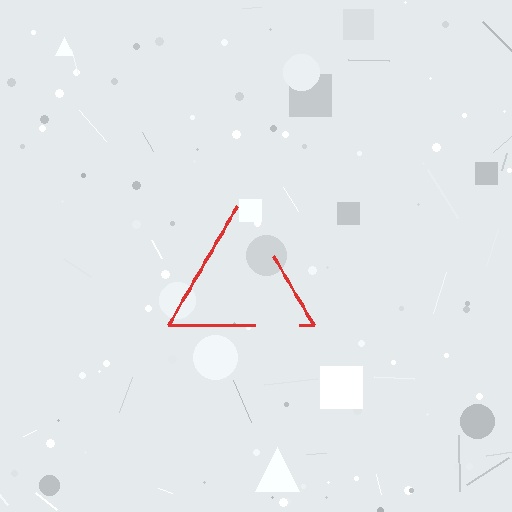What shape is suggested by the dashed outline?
The dashed outline suggests a triangle.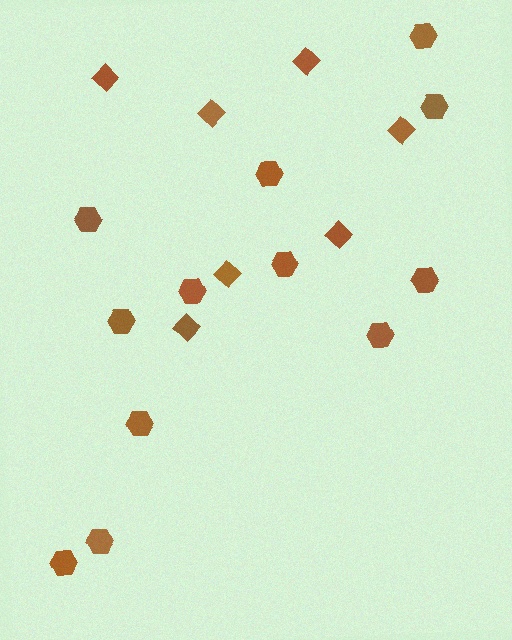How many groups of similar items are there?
There are 2 groups: one group of diamonds (7) and one group of hexagons (12).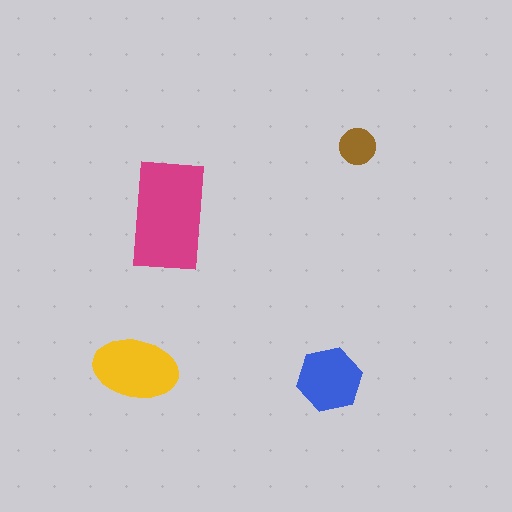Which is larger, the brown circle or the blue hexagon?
The blue hexagon.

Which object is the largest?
The magenta rectangle.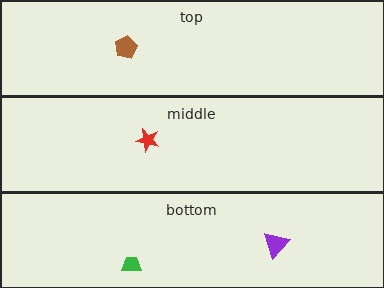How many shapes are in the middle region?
1.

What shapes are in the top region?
The brown pentagon.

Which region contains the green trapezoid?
The bottom region.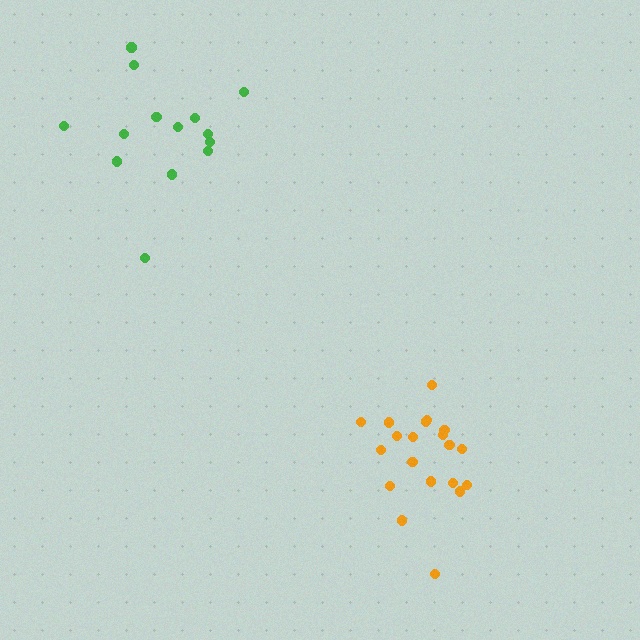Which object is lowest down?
The orange cluster is bottommost.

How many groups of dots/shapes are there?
There are 2 groups.